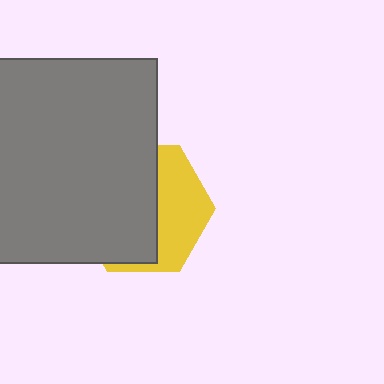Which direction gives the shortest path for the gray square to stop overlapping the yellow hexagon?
Moving left gives the shortest separation.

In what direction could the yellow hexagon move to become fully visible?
The yellow hexagon could move right. That would shift it out from behind the gray square entirely.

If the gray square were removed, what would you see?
You would see the complete yellow hexagon.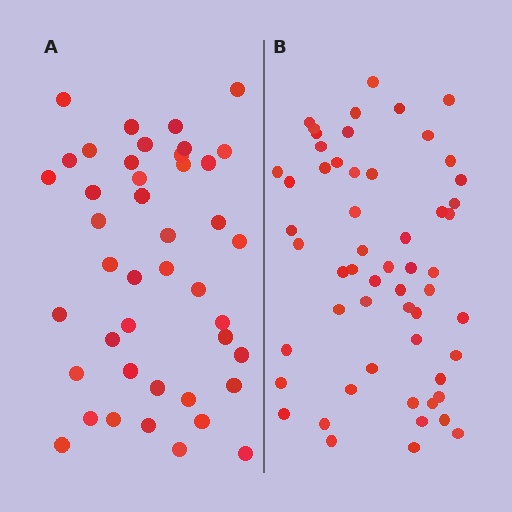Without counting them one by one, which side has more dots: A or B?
Region B (the right region) has more dots.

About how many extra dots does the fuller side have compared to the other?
Region B has approximately 15 more dots than region A.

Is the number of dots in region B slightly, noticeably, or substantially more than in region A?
Region B has noticeably more, but not dramatically so. The ratio is roughly 1.3 to 1.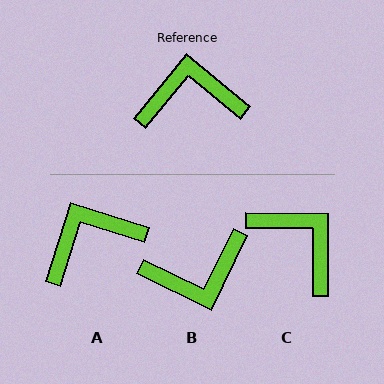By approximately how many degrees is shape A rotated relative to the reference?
Approximately 22 degrees counter-clockwise.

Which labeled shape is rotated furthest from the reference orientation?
B, about 166 degrees away.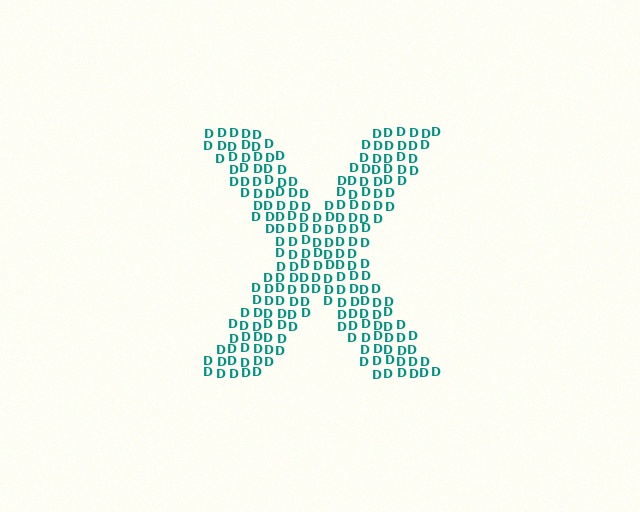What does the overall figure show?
The overall figure shows the letter X.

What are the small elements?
The small elements are letter D's.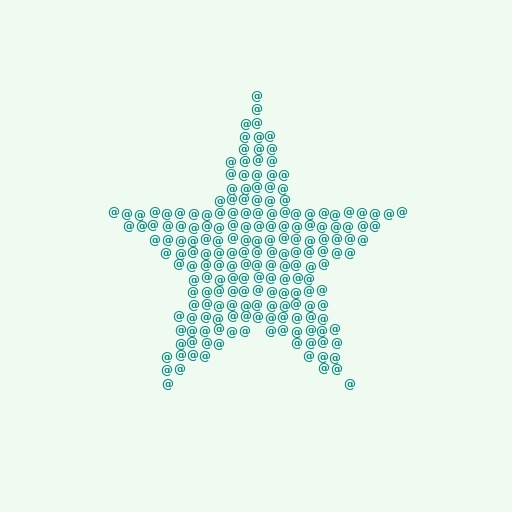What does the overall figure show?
The overall figure shows a star.